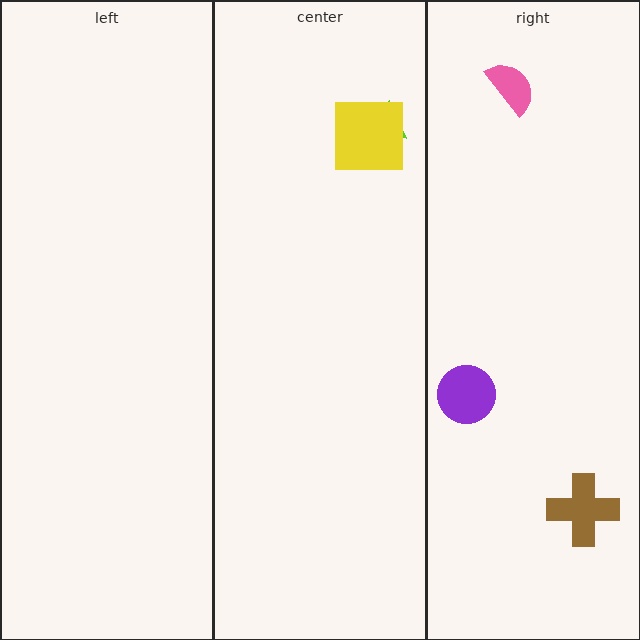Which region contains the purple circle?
The right region.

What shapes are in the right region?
The brown cross, the purple circle, the pink semicircle.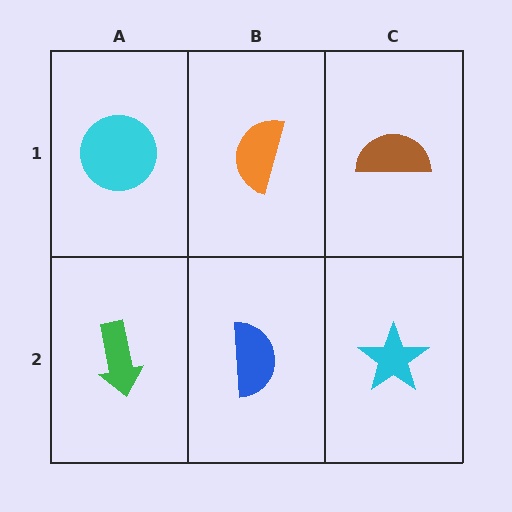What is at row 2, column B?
A blue semicircle.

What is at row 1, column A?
A cyan circle.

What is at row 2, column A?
A green arrow.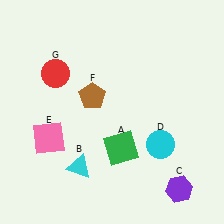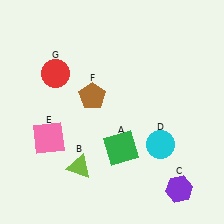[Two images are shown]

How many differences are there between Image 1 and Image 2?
There is 1 difference between the two images.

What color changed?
The triangle (B) changed from cyan in Image 1 to lime in Image 2.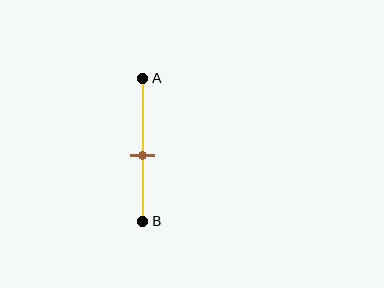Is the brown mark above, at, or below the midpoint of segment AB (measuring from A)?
The brown mark is below the midpoint of segment AB.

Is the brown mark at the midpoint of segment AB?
No, the mark is at about 55% from A, not at the 50% midpoint.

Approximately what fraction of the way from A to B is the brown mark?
The brown mark is approximately 55% of the way from A to B.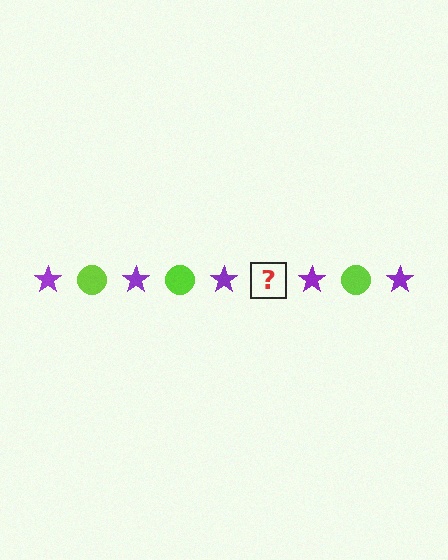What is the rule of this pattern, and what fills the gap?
The rule is that the pattern alternates between purple star and lime circle. The gap should be filled with a lime circle.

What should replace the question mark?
The question mark should be replaced with a lime circle.